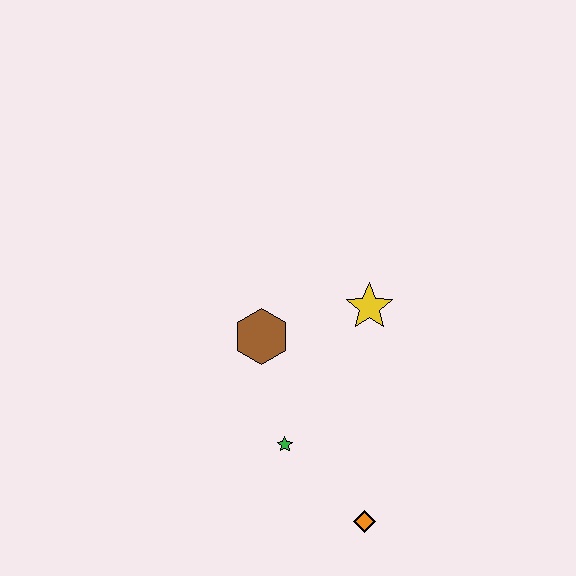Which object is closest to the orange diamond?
The green star is closest to the orange diamond.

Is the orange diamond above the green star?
No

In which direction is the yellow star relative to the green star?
The yellow star is above the green star.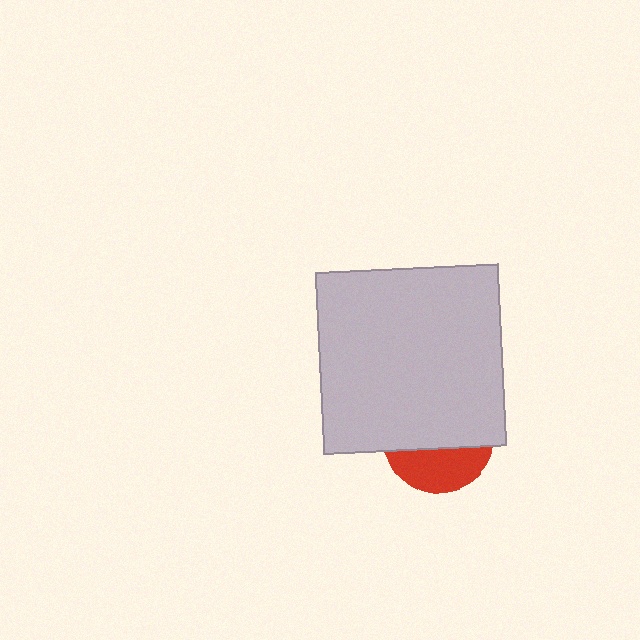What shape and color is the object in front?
The object in front is a light gray square.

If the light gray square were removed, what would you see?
You would see the complete red circle.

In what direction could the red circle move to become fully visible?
The red circle could move down. That would shift it out from behind the light gray square entirely.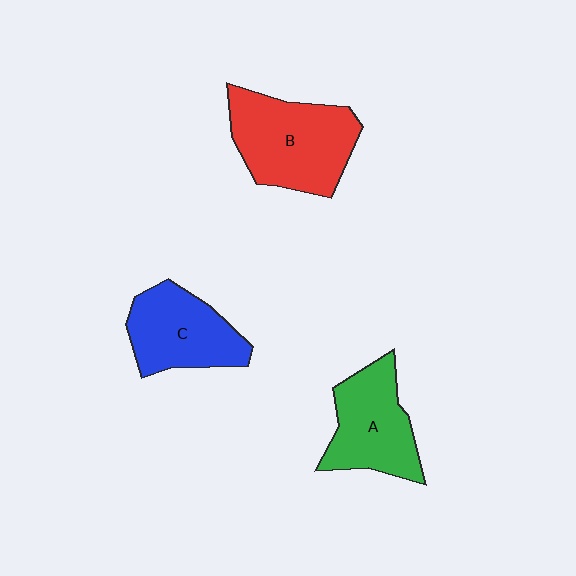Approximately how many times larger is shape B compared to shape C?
Approximately 1.3 times.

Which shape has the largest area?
Shape B (red).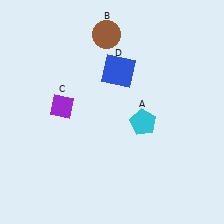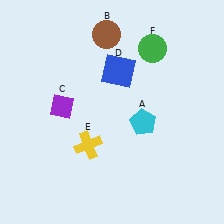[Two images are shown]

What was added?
A yellow cross (E), a green circle (F) were added in Image 2.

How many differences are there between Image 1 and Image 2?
There are 2 differences between the two images.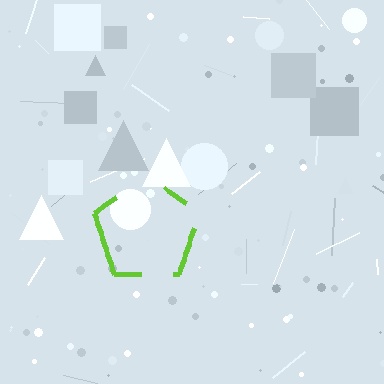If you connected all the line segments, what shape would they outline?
They would outline a pentagon.